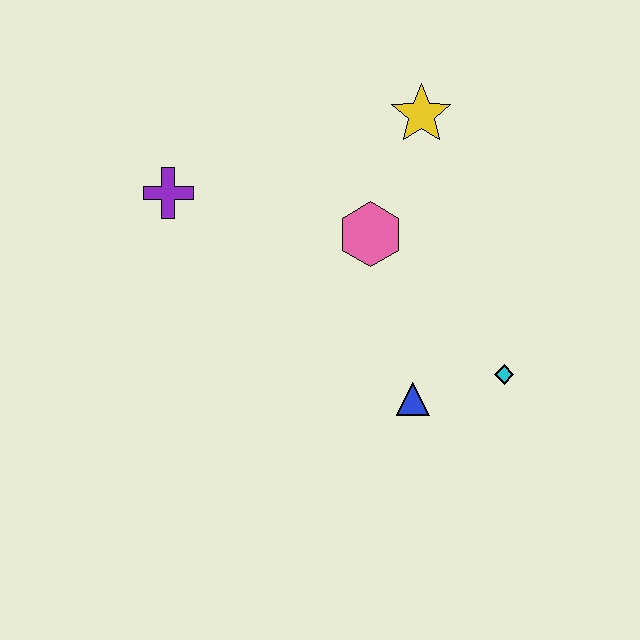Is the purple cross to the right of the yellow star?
No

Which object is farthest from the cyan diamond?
The purple cross is farthest from the cyan diamond.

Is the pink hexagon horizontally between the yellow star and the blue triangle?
No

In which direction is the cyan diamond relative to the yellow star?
The cyan diamond is below the yellow star.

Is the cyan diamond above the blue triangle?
Yes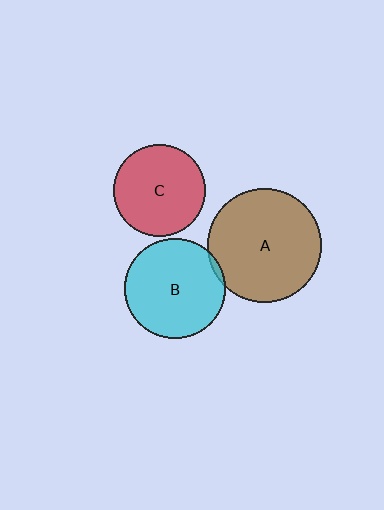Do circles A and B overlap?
Yes.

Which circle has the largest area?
Circle A (brown).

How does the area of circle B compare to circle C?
Approximately 1.2 times.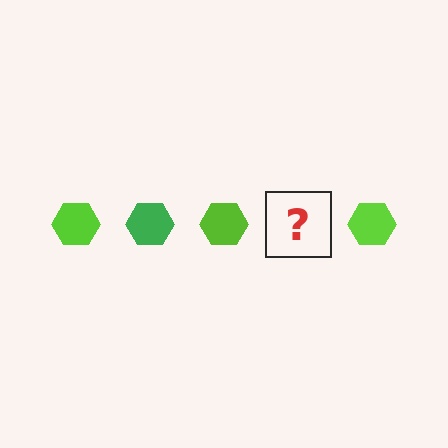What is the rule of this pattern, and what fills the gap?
The rule is that the pattern cycles through lime, green hexagons. The gap should be filled with a green hexagon.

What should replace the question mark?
The question mark should be replaced with a green hexagon.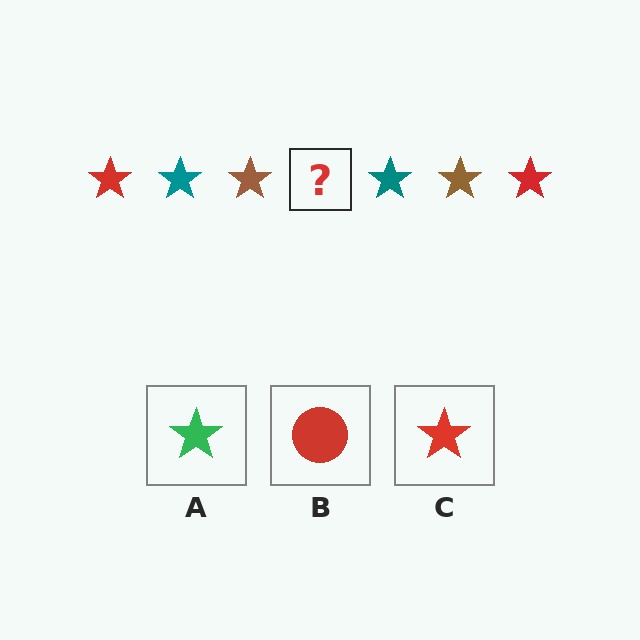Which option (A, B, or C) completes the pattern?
C.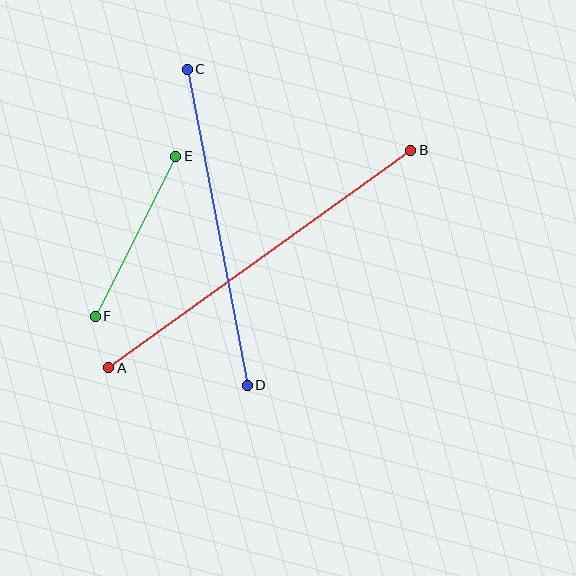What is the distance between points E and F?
The distance is approximately 179 pixels.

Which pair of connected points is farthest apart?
Points A and B are farthest apart.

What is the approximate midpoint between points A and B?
The midpoint is at approximately (260, 259) pixels.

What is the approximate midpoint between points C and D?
The midpoint is at approximately (217, 227) pixels.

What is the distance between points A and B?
The distance is approximately 372 pixels.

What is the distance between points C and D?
The distance is approximately 321 pixels.